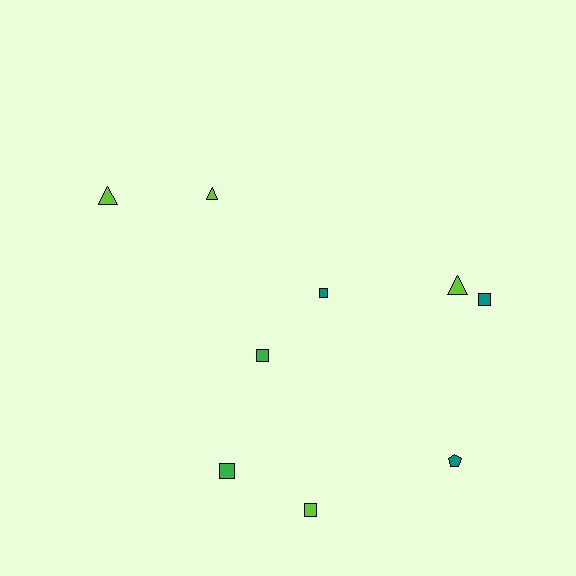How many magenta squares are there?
There are no magenta squares.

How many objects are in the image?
There are 9 objects.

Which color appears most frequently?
Lime, with 4 objects.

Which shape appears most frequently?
Square, with 5 objects.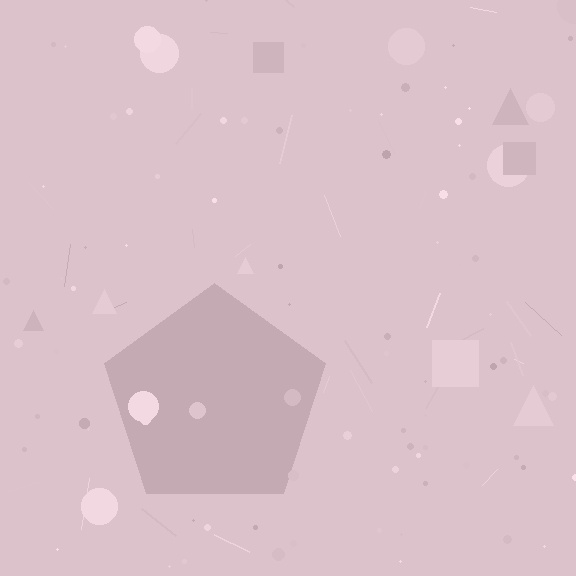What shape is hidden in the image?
A pentagon is hidden in the image.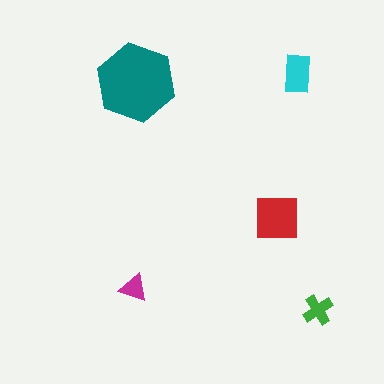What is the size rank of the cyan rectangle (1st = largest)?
3rd.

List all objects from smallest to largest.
The magenta triangle, the green cross, the cyan rectangle, the red square, the teal hexagon.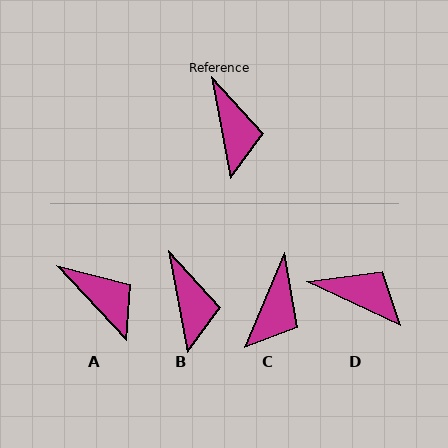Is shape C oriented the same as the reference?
No, it is off by about 33 degrees.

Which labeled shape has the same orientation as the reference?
B.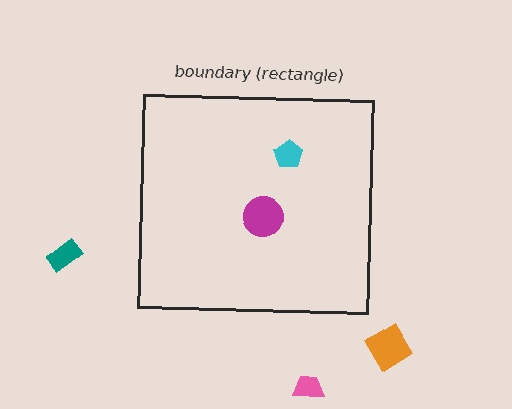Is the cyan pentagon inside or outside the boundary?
Inside.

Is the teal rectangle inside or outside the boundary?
Outside.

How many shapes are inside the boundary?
2 inside, 3 outside.